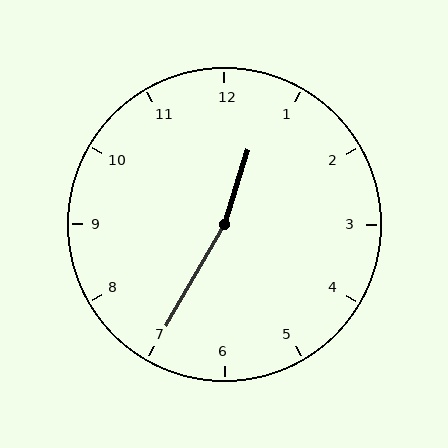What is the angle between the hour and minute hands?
Approximately 168 degrees.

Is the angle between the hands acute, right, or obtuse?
It is obtuse.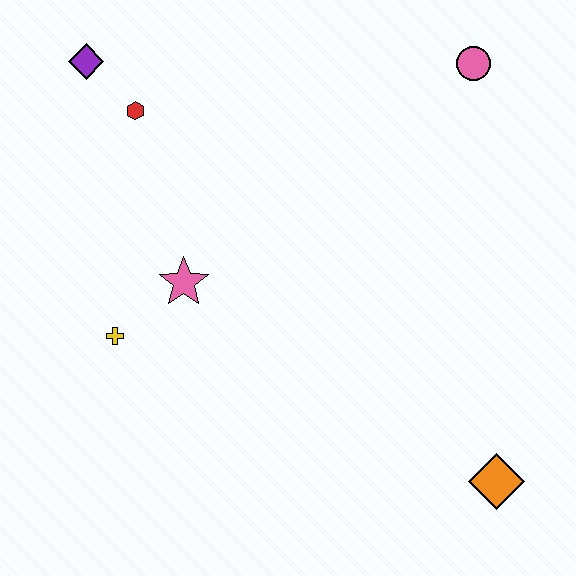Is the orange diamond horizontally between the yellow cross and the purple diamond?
No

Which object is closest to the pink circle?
The red hexagon is closest to the pink circle.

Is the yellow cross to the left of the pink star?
Yes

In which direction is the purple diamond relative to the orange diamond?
The purple diamond is above the orange diamond.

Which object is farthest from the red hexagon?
The orange diamond is farthest from the red hexagon.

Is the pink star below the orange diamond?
No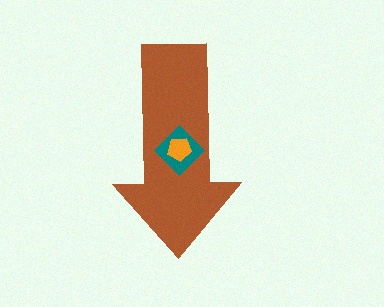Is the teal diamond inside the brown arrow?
Yes.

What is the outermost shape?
The brown arrow.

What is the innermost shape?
The orange pentagon.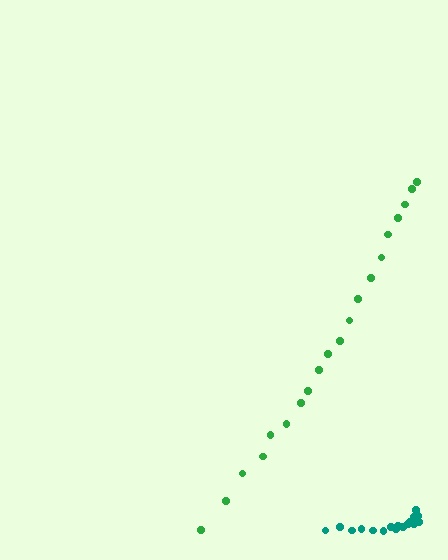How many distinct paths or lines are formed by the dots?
There are 2 distinct paths.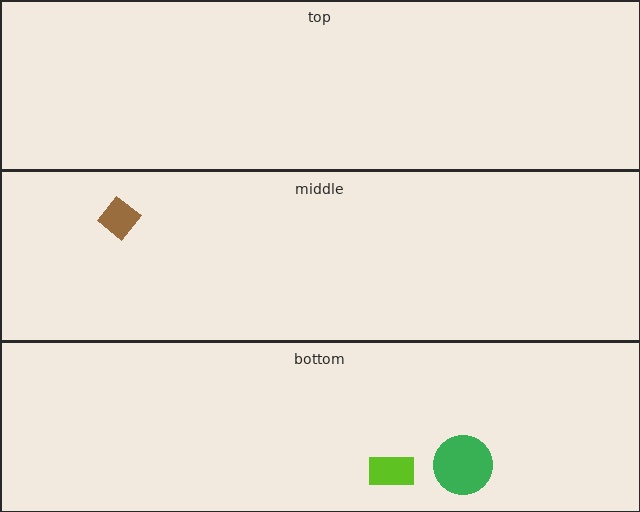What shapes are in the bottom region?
The lime rectangle, the green circle.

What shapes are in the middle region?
The brown diamond.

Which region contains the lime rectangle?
The bottom region.